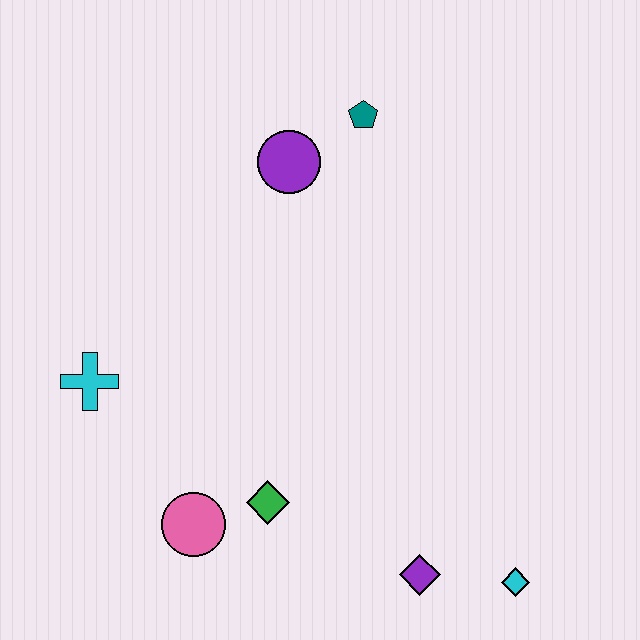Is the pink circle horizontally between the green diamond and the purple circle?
No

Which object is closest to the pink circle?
The green diamond is closest to the pink circle.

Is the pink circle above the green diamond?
No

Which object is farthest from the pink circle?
The teal pentagon is farthest from the pink circle.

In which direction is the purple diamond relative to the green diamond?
The purple diamond is to the right of the green diamond.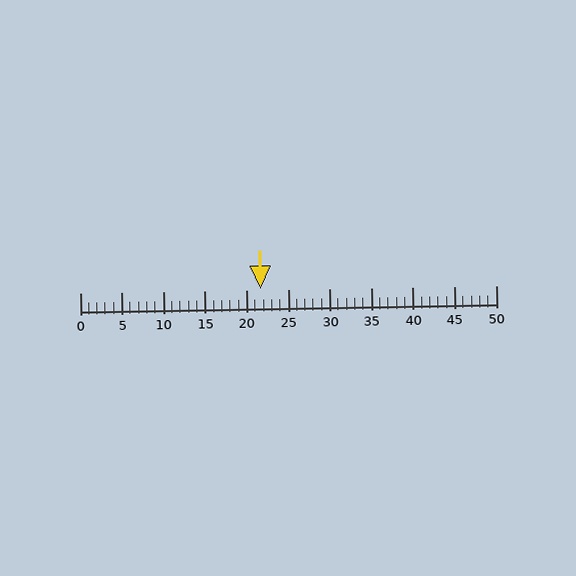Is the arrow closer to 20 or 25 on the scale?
The arrow is closer to 20.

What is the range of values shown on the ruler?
The ruler shows values from 0 to 50.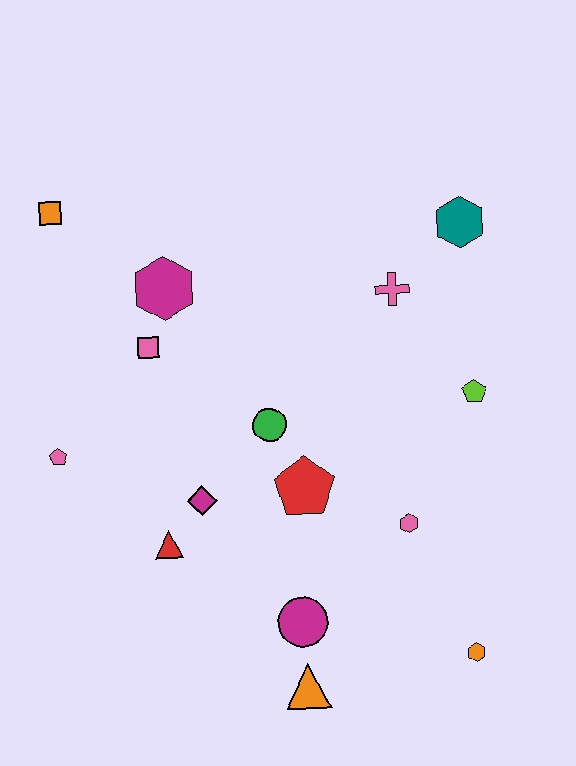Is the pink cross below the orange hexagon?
No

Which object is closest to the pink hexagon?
The red pentagon is closest to the pink hexagon.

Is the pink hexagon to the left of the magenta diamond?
No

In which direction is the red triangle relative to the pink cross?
The red triangle is below the pink cross.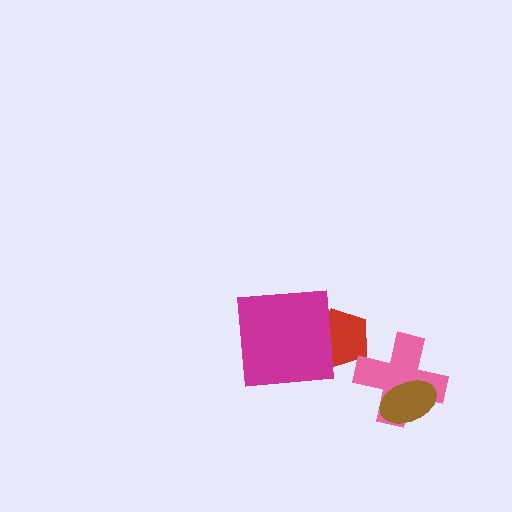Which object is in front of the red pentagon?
The magenta square is in front of the red pentagon.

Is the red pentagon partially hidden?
Yes, it is partially covered by another shape.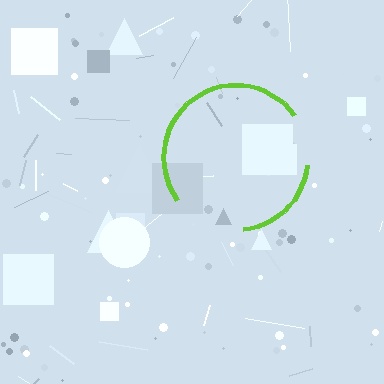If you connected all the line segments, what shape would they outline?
They would outline a circle.